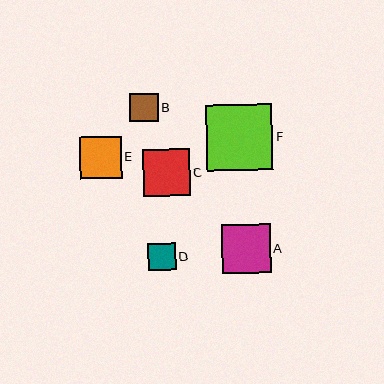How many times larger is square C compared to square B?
Square C is approximately 1.6 times the size of square B.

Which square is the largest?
Square F is the largest with a size of approximately 66 pixels.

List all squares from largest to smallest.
From largest to smallest: F, A, C, E, B, D.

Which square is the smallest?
Square D is the smallest with a size of approximately 27 pixels.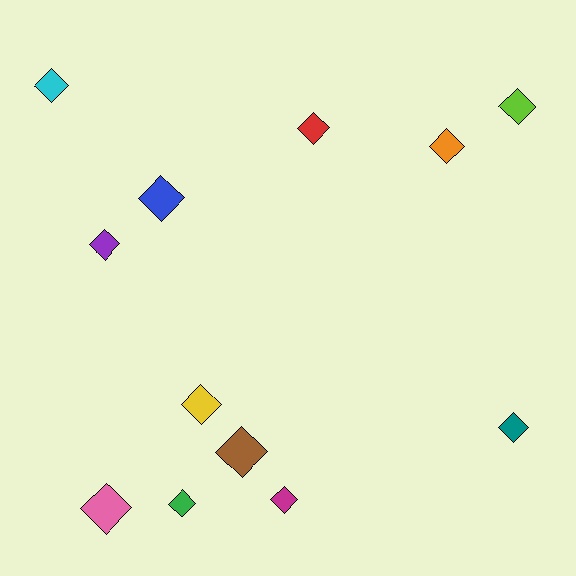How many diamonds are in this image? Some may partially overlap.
There are 12 diamonds.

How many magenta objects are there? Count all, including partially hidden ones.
There is 1 magenta object.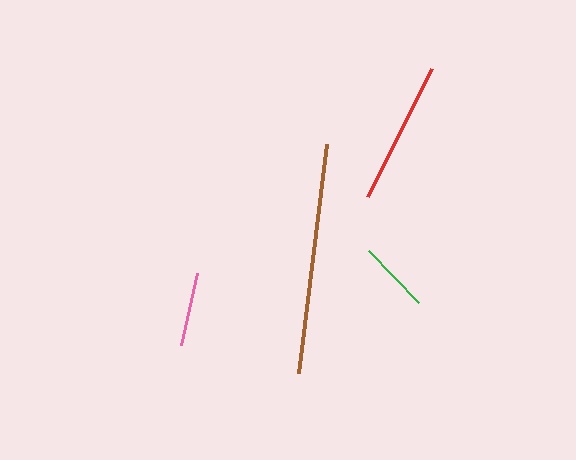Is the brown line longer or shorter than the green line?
The brown line is longer than the green line.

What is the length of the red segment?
The red segment is approximately 142 pixels long.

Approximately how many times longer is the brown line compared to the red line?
The brown line is approximately 1.6 times the length of the red line.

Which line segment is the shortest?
The green line is the shortest at approximately 73 pixels.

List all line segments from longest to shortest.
From longest to shortest: brown, red, pink, green.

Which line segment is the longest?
The brown line is the longest at approximately 231 pixels.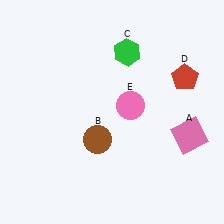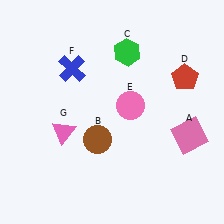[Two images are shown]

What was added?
A blue cross (F), a pink triangle (G) were added in Image 2.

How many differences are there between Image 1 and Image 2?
There are 2 differences between the two images.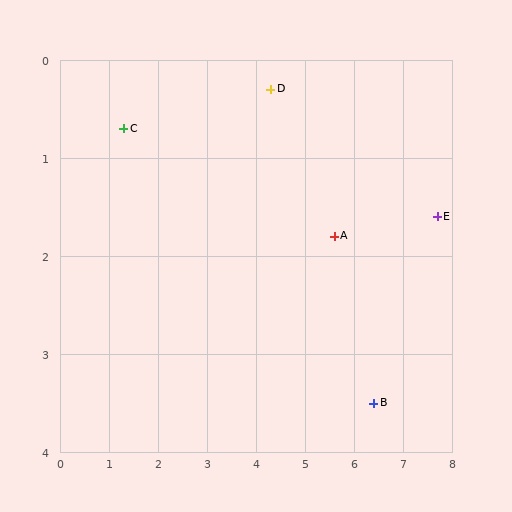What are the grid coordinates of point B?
Point B is at approximately (6.4, 3.5).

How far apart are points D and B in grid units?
Points D and B are about 3.8 grid units apart.